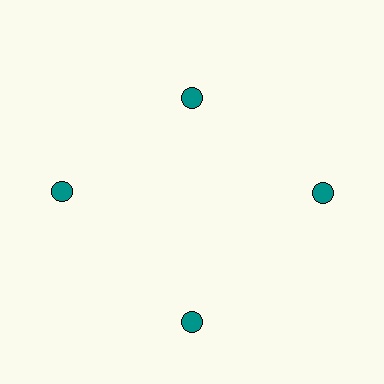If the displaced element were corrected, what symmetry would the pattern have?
It would have 4-fold rotational symmetry — the pattern would map onto itself every 90 degrees.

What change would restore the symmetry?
The symmetry would be restored by moving it outward, back onto the ring so that all 4 circles sit at equal angles and equal distance from the center.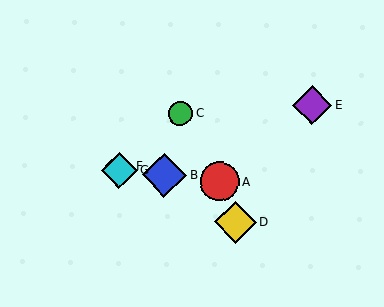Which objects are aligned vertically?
Objects F, G are aligned vertically.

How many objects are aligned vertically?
2 objects (F, G) are aligned vertically.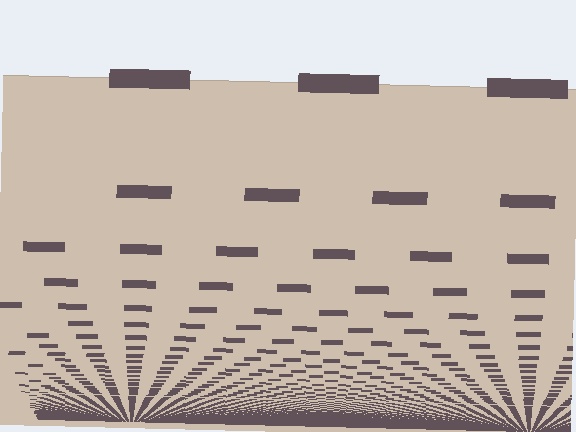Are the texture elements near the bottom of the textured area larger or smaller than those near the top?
Smaller. The gradient is inverted — elements near the bottom are smaller and denser.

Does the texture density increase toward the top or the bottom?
Density increases toward the bottom.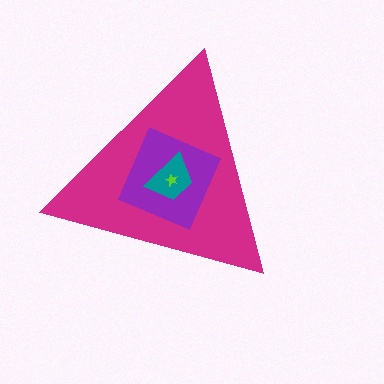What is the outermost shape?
The magenta triangle.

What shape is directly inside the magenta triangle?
The purple diamond.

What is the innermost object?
The lime star.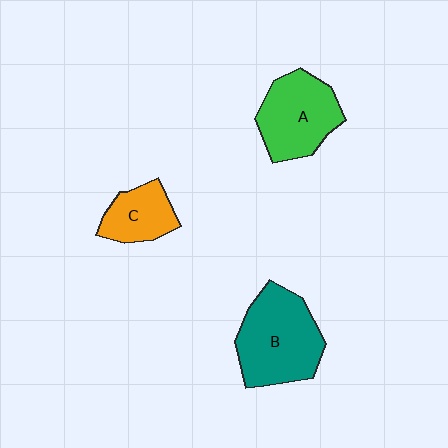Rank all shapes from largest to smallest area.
From largest to smallest: B (teal), A (green), C (orange).